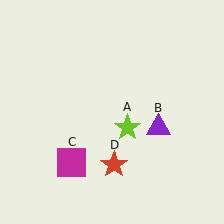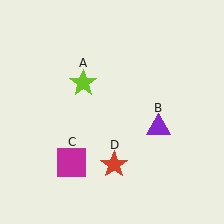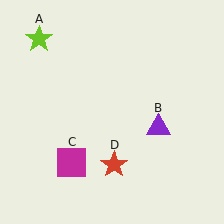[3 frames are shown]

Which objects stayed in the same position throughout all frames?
Purple triangle (object B) and magenta square (object C) and red star (object D) remained stationary.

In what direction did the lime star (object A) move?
The lime star (object A) moved up and to the left.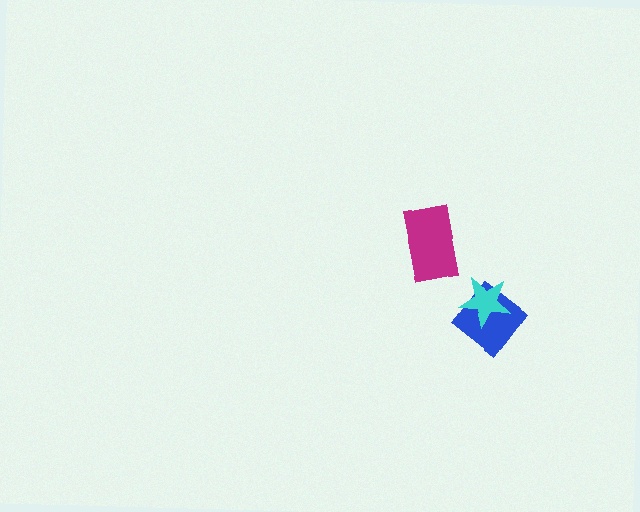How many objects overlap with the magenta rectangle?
0 objects overlap with the magenta rectangle.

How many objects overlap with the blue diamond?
1 object overlaps with the blue diamond.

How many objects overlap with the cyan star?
1 object overlaps with the cyan star.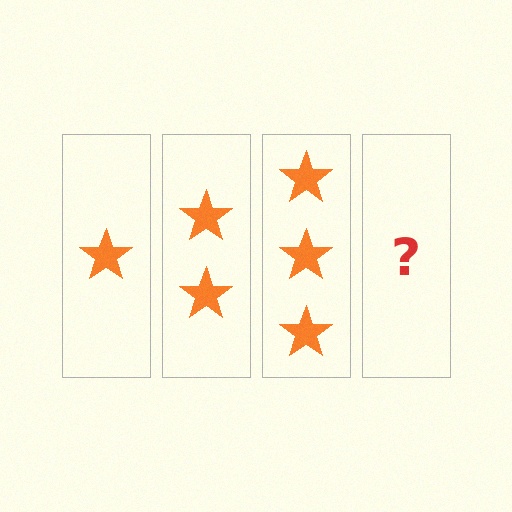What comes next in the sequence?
The next element should be 4 stars.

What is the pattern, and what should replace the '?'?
The pattern is that each step adds one more star. The '?' should be 4 stars.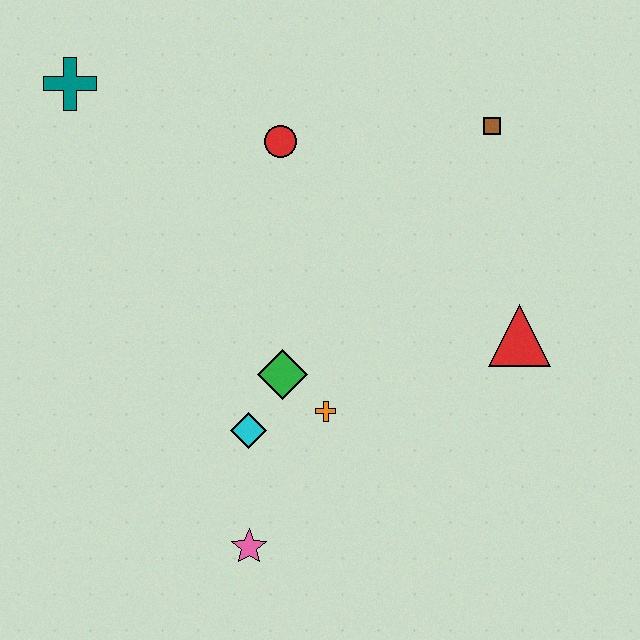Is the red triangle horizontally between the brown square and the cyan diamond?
No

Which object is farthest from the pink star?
The teal cross is farthest from the pink star.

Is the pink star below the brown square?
Yes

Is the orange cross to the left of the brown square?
Yes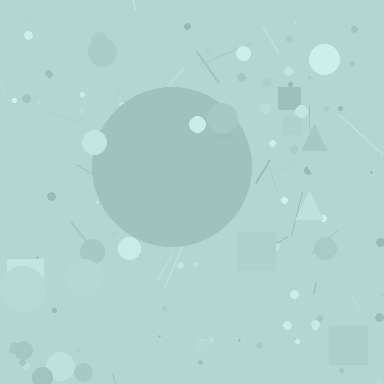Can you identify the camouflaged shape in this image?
The camouflaged shape is a circle.